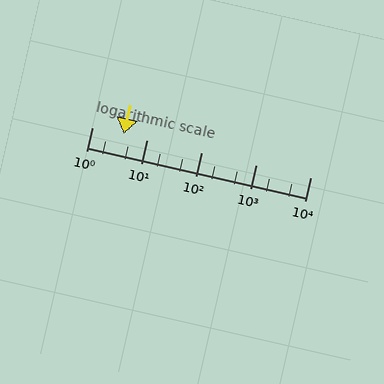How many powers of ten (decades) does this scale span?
The scale spans 4 decades, from 1 to 10000.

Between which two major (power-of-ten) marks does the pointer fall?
The pointer is between 1 and 10.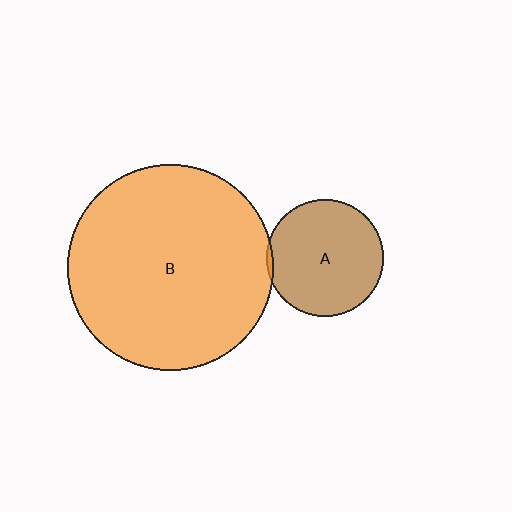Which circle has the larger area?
Circle B (orange).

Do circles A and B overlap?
Yes.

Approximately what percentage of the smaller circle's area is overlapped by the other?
Approximately 5%.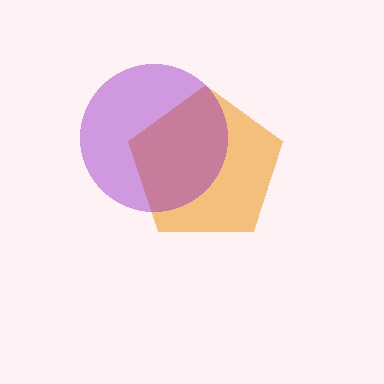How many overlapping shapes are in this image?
There are 2 overlapping shapes in the image.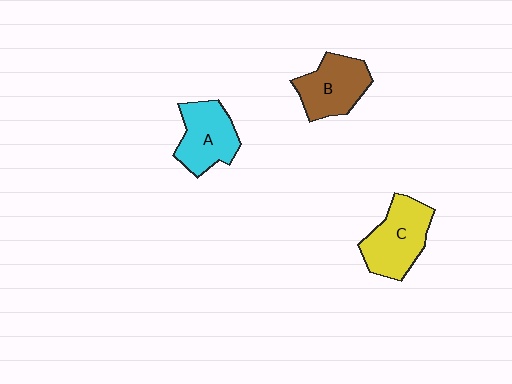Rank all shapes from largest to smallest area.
From largest to smallest: C (yellow), B (brown), A (cyan).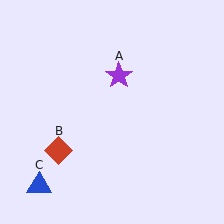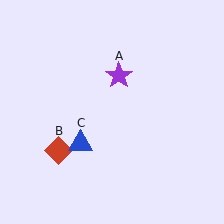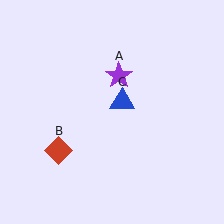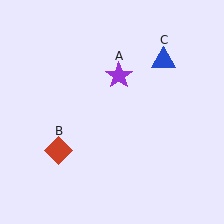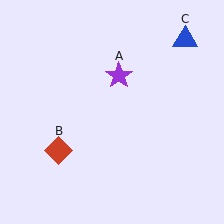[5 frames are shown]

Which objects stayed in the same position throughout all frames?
Purple star (object A) and red diamond (object B) remained stationary.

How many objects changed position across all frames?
1 object changed position: blue triangle (object C).